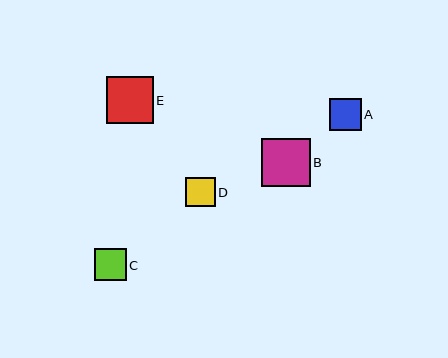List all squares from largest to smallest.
From largest to smallest: B, E, C, A, D.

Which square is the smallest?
Square D is the smallest with a size of approximately 29 pixels.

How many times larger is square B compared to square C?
Square B is approximately 1.5 times the size of square C.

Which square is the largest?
Square B is the largest with a size of approximately 49 pixels.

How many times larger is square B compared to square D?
Square B is approximately 1.7 times the size of square D.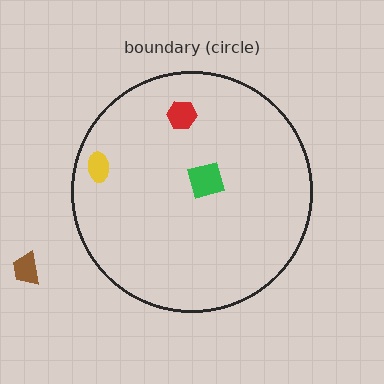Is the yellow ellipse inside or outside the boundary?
Inside.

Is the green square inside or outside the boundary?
Inside.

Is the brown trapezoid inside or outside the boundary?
Outside.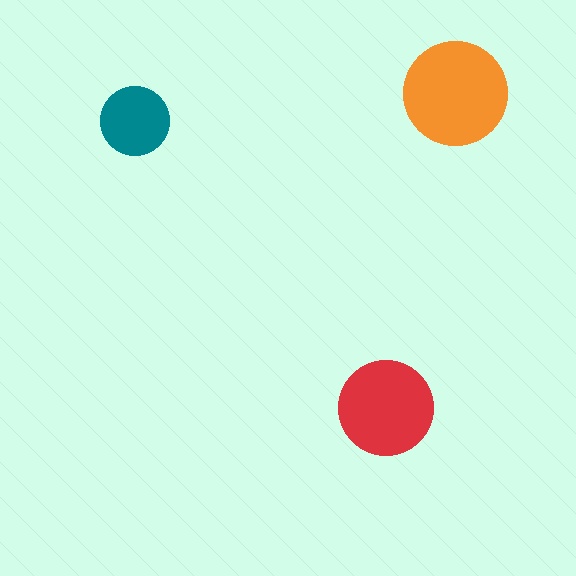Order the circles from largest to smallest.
the orange one, the red one, the teal one.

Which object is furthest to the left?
The teal circle is leftmost.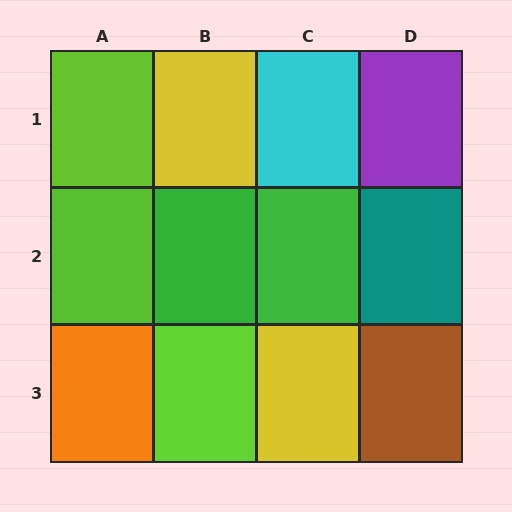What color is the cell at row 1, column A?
Lime.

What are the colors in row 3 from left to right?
Orange, lime, yellow, brown.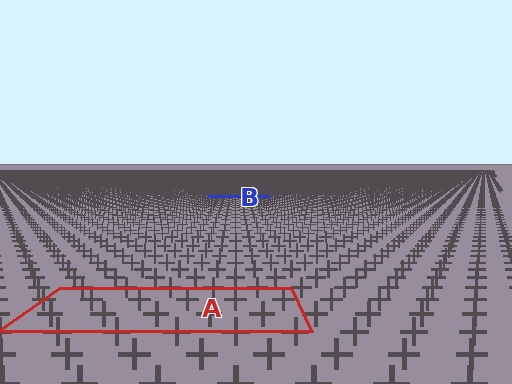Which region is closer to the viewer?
Region A is closer. The texture elements there are larger and more spread out.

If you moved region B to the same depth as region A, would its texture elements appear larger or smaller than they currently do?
They would appear larger. At a closer depth, the same texture elements are projected at a bigger on-screen size.